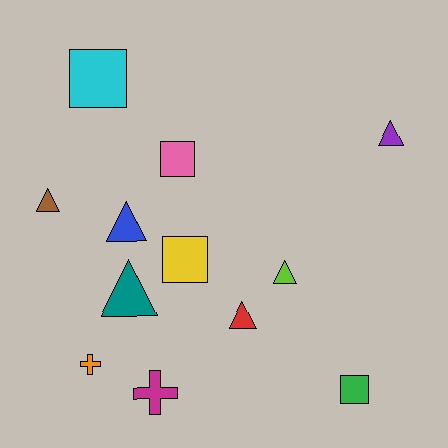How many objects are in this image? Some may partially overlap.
There are 12 objects.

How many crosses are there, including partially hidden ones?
There are 2 crosses.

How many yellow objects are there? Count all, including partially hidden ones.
There is 1 yellow object.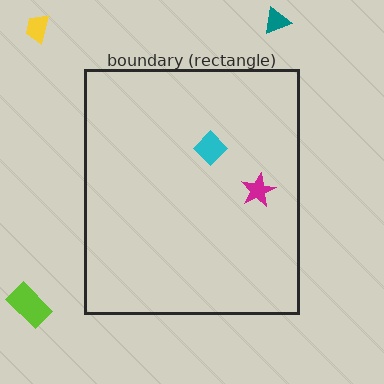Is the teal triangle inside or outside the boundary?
Outside.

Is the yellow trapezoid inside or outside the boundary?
Outside.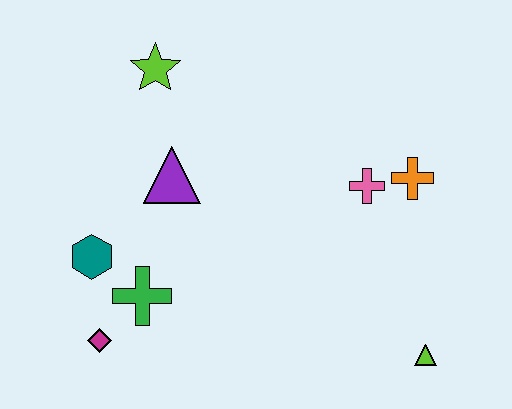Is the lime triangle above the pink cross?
No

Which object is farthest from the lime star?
The lime triangle is farthest from the lime star.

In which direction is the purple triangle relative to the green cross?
The purple triangle is above the green cross.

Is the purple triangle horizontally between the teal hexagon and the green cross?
No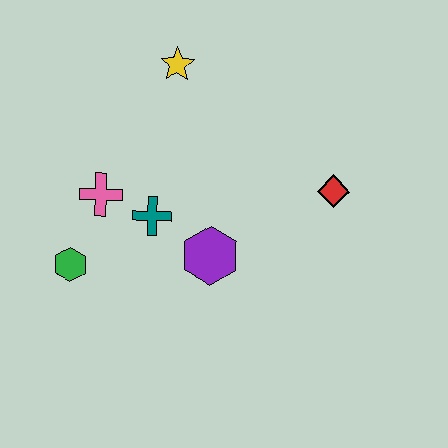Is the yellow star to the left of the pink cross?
No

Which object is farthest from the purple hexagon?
The yellow star is farthest from the purple hexagon.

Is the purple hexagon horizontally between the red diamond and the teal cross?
Yes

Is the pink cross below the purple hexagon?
No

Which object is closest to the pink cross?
The teal cross is closest to the pink cross.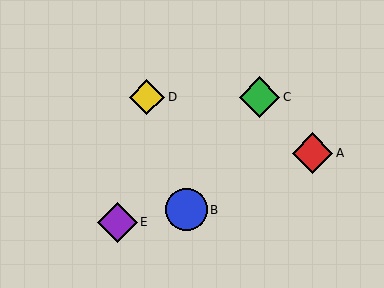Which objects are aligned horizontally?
Objects C, D are aligned horizontally.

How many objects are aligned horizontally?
2 objects (C, D) are aligned horizontally.